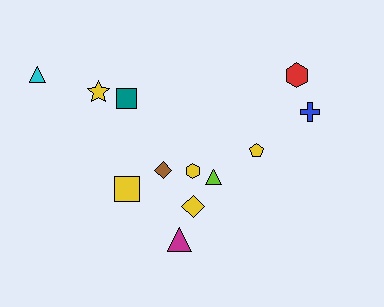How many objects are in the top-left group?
There are 3 objects.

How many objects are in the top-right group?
There are 5 objects.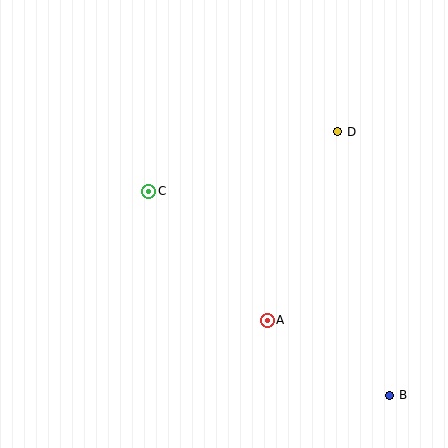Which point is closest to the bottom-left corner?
Point A is closest to the bottom-left corner.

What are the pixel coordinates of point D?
Point D is at (338, 132).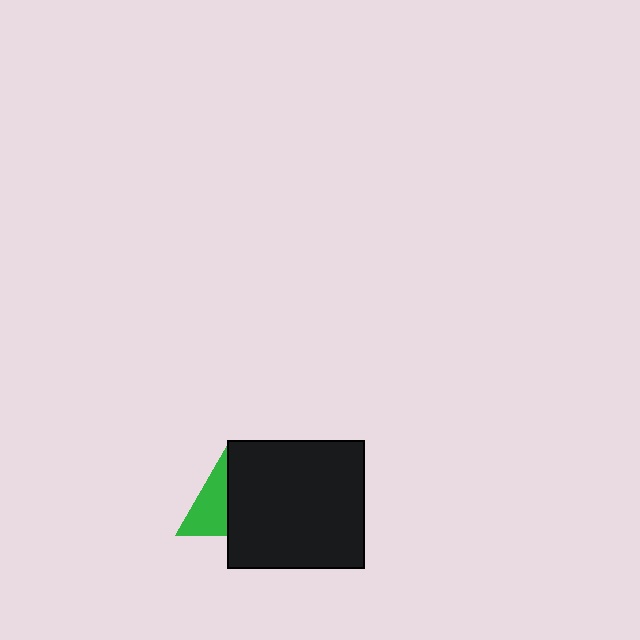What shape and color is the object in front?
The object in front is a black rectangle.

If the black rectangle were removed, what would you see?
You would see the complete green triangle.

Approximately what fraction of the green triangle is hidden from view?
Roughly 52% of the green triangle is hidden behind the black rectangle.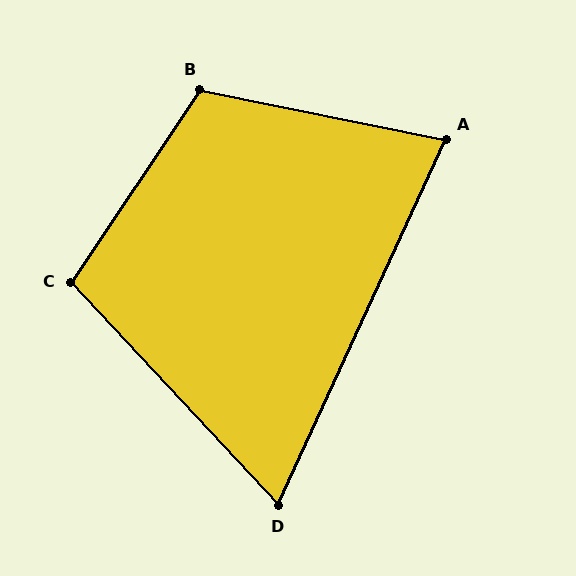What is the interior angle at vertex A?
Approximately 77 degrees (acute).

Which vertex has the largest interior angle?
B, at approximately 112 degrees.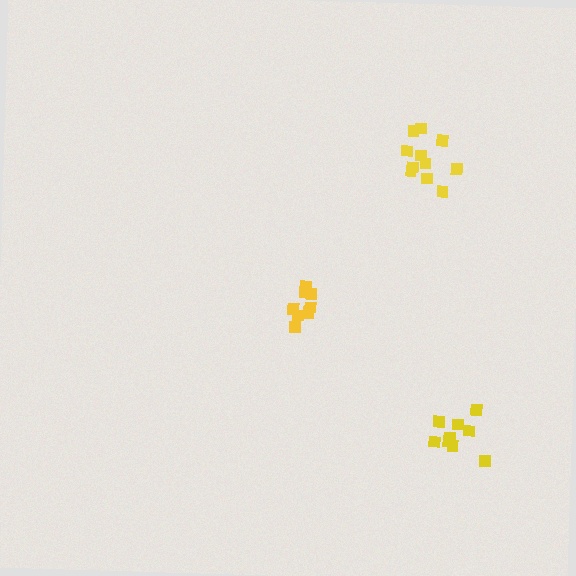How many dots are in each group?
Group 1: 8 dots, Group 2: 9 dots, Group 3: 11 dots (28 total).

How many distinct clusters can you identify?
There are 3 distinct clusters.